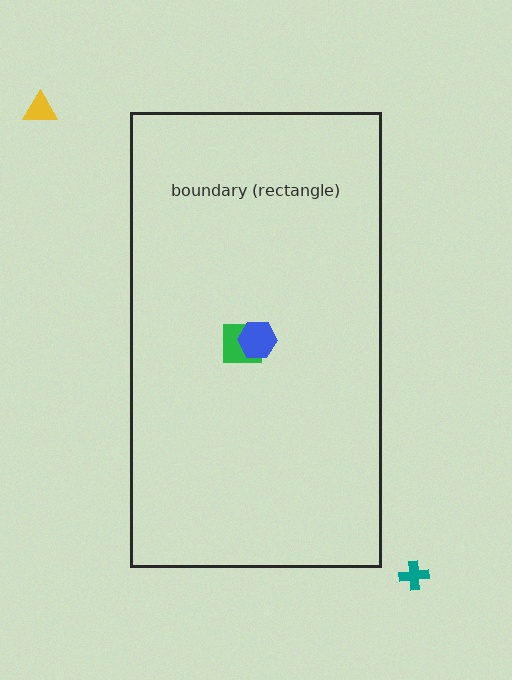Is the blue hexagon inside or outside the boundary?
Inside.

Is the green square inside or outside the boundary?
Inside.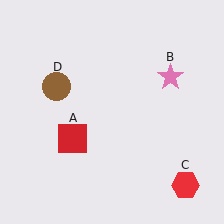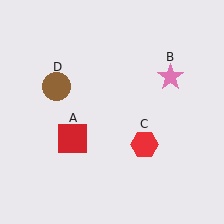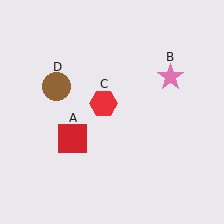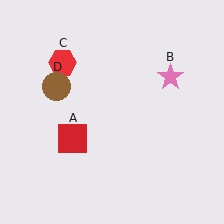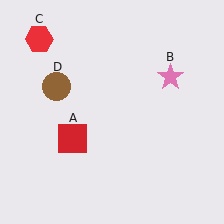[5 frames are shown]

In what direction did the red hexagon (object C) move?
The red hexagon (object C) moved up and to the left.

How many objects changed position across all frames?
1 object changed position: red hexagon (object C).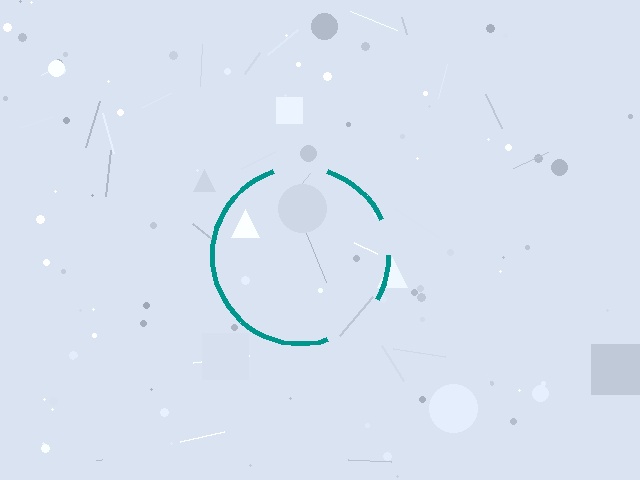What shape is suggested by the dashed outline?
The dashed outline suggests a circle.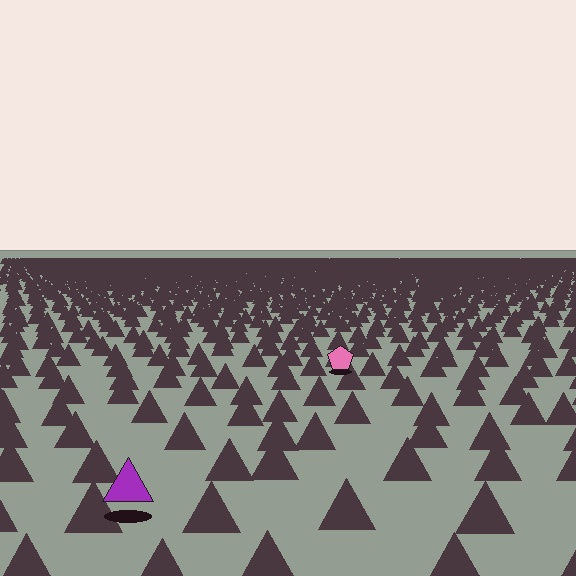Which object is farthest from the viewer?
The pink pentagon is farthest from the viewer. It appears smaller and the ground texture around it is denser.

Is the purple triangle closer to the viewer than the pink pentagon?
Yes. The purple triangle is closer — you can tell from the texture gradient: the ground texture is coarser near it.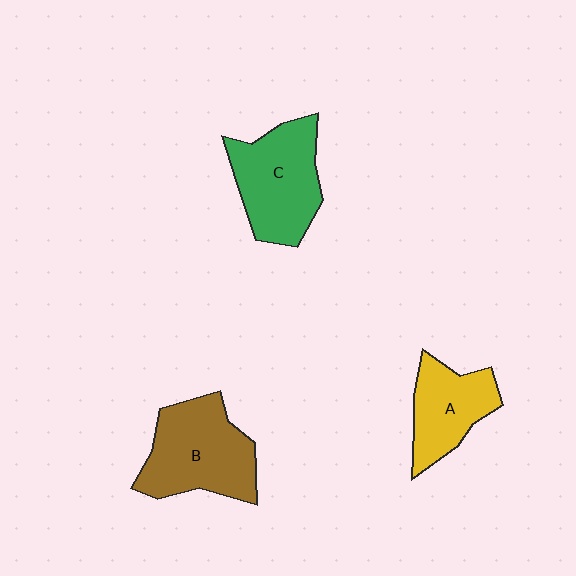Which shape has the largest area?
Shape B (brown).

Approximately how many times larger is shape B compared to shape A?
Approximately 1.4 times.